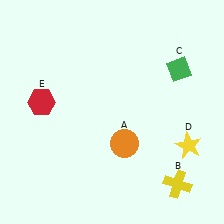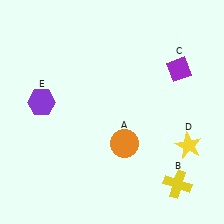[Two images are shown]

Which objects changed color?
C changed from green to purple. E changed from red to purple.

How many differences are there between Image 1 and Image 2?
There are 2 differences between the two images.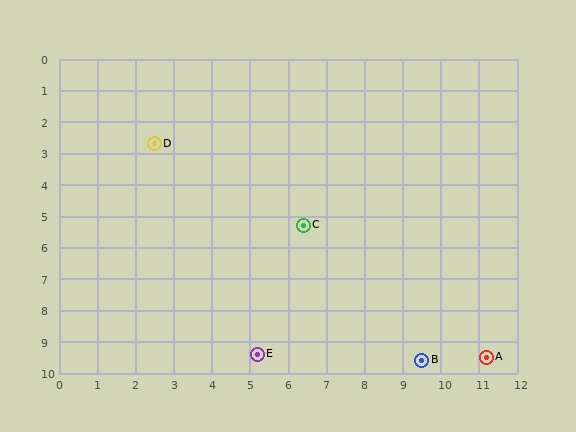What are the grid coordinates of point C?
Point C is at approximately (6.4, 5.3).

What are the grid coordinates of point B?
Point B is at approximately (9.5, 9.6).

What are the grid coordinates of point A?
Point A is at approximately (11.2, 9.5).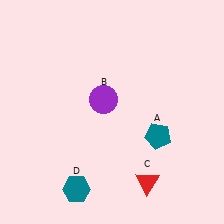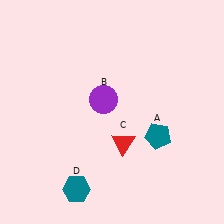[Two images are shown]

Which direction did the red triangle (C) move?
The red triangle (C) moved up.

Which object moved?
The red triangle (C) moved up.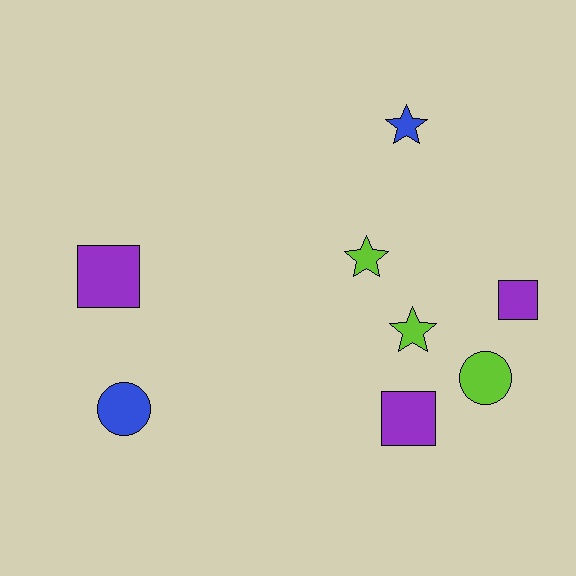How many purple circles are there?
There are no purple circles.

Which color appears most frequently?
Purple, with 3 objects.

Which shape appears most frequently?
Star, with 3 objects.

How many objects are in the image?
There are 8 objects.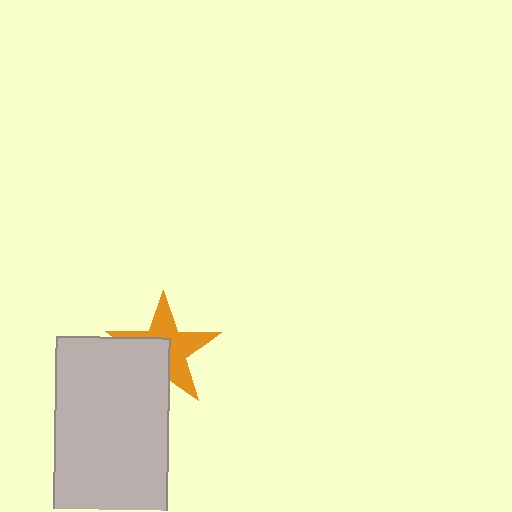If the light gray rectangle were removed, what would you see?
You would see the complete orange star.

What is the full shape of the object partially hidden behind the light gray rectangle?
The partially hidden object is an orange star.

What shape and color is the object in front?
The object in front is a light gray rectangle.